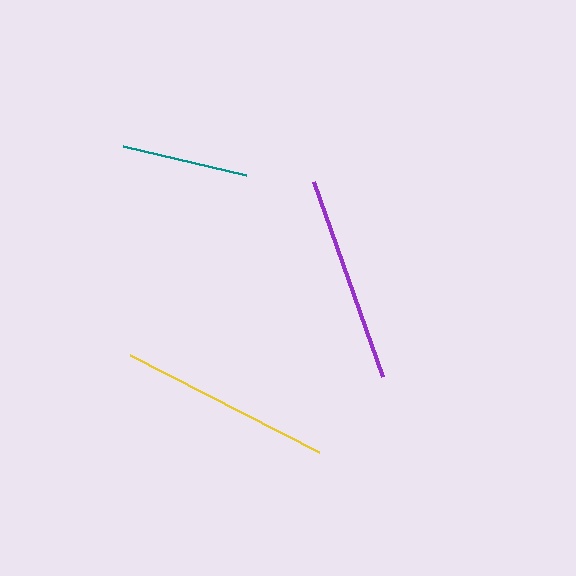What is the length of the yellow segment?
The yellow segment is approximately 212 pixels long.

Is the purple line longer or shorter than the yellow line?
The yellow line is longer than the purple line.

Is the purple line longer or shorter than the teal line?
The purple line is longer than the teal line.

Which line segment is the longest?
The yellow line is the longest at approximately 212 pixels.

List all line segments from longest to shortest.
From longest to shortest: yellow, purple, teal.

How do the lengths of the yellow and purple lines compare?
The yellow and purple lines are approximately the same length.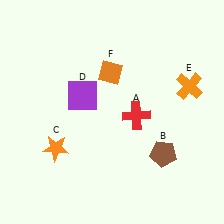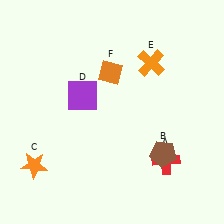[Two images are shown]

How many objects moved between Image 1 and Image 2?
3 objects moved between the two images.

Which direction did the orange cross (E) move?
The orange cross (E) moved left.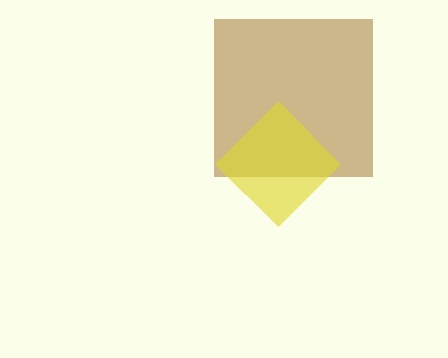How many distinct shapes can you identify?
There are 2 distinct shapes: a brown square, a yellow diamond.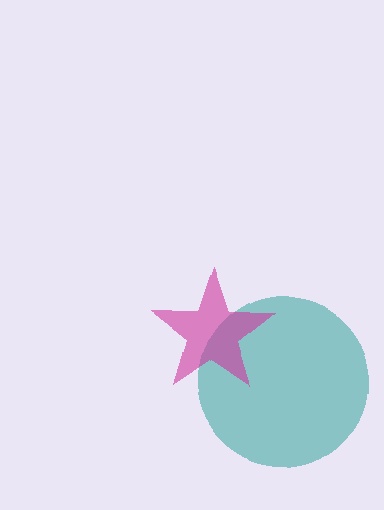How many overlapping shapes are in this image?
There are 2 overlapping shapes in the image.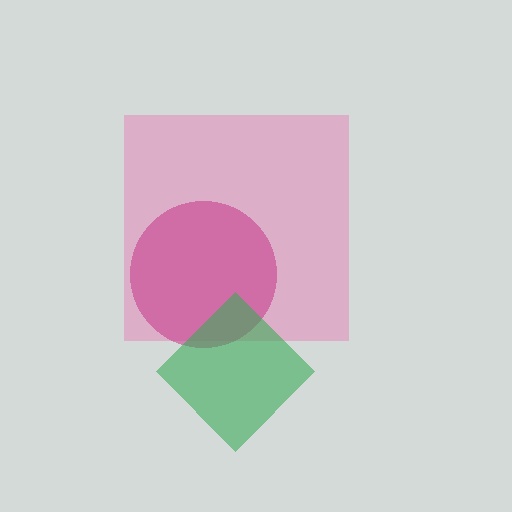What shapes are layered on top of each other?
The layered shapes are: a pink square, a magenta circle, a green diamond.